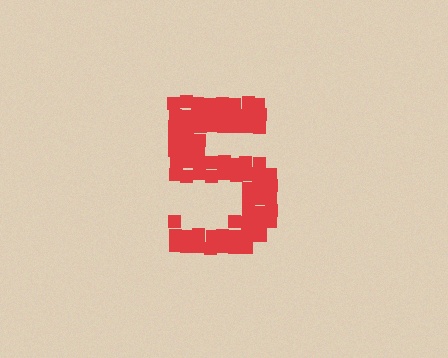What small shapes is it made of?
It is made of small squares.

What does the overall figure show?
The overall figure shows the digit 5.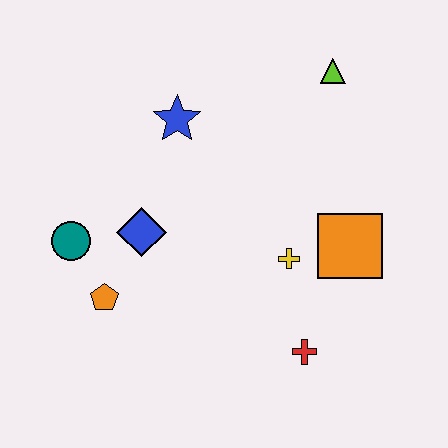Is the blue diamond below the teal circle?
No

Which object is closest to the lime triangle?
The blue star is closest to the lime triangle.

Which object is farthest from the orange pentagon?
The lime triangle is farthest from the orange pentagon.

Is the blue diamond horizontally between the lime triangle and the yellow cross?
No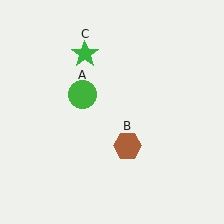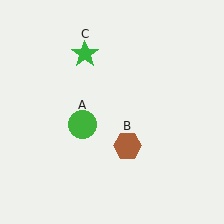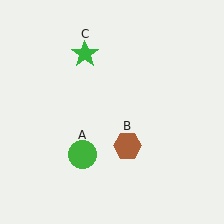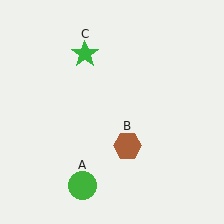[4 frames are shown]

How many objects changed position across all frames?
1 object changed position: green circle (object A).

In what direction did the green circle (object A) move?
The green circle (object A) moved down.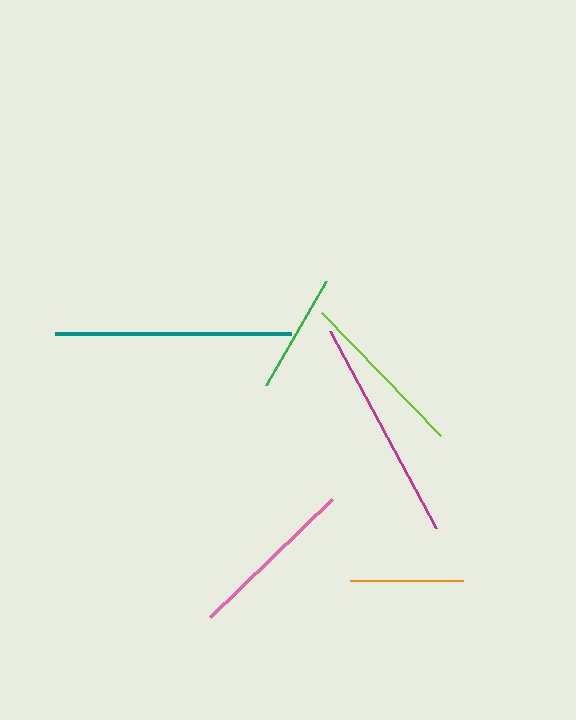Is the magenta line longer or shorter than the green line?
The magenta line is longer than the green line.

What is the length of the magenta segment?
The magenta segment is approximately 225 pixels long.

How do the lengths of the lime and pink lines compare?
The lime and pink lines are approximately the same length.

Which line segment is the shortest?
The orange line is the shortest at approximately 113 pixels.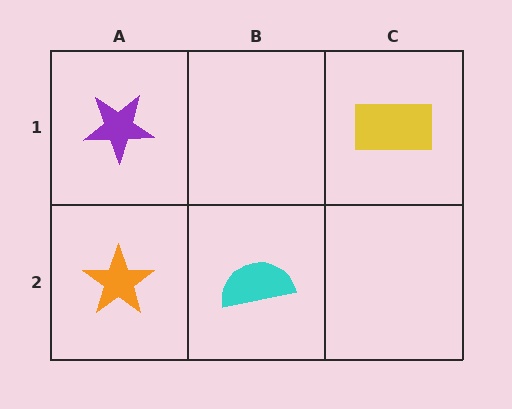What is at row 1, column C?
A yellow rectangle.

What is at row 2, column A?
An orange star.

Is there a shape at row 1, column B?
No, that cell is empty.